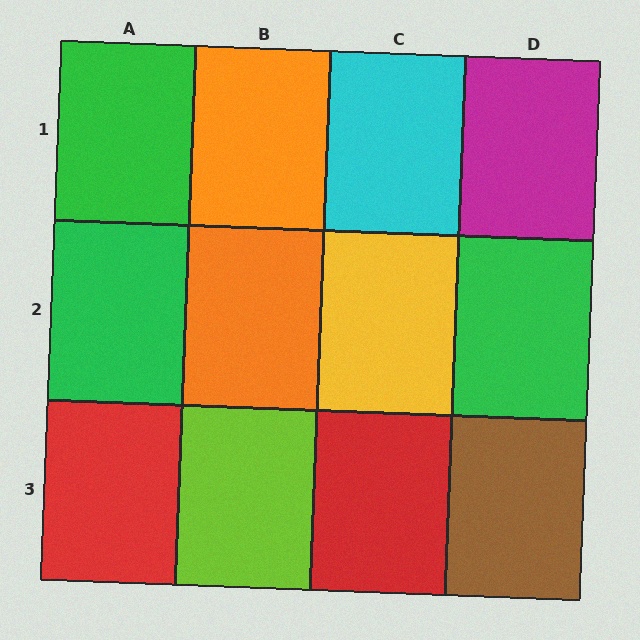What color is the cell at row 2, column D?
Green.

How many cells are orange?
2 cells are orange.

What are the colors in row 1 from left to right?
Green, orange, cyan, magenta.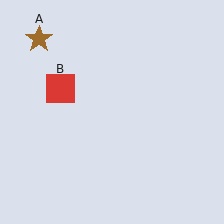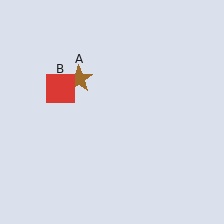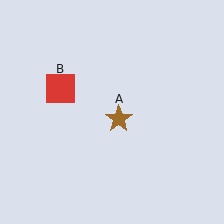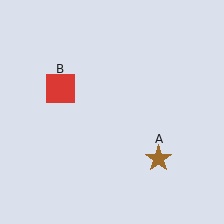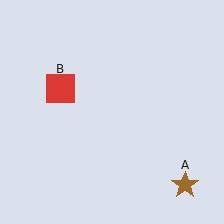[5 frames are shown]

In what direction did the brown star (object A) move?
The brown star (object A) moved down and to the right.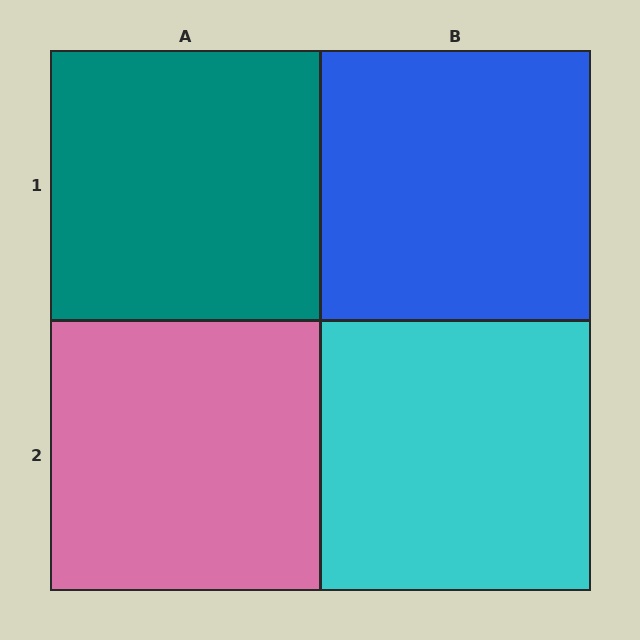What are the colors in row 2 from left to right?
Pink, cyan.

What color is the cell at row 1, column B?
Blue.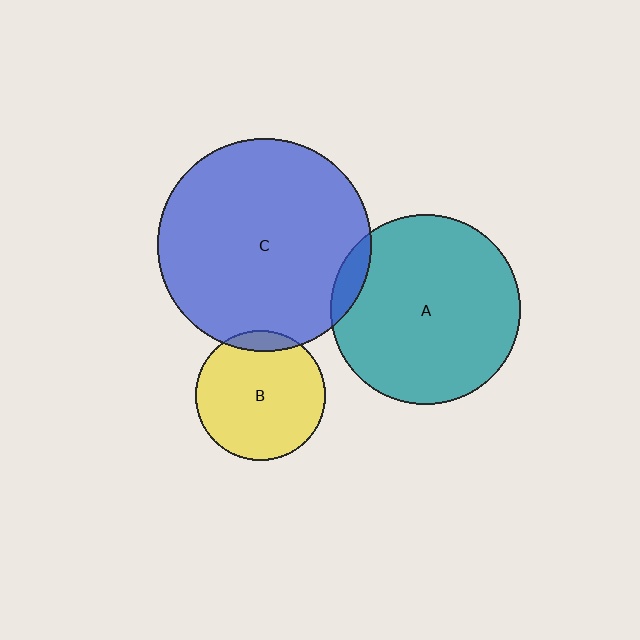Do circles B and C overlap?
Yes.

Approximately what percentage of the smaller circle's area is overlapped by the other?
Approximately 10%.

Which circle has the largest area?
Circle C (blue).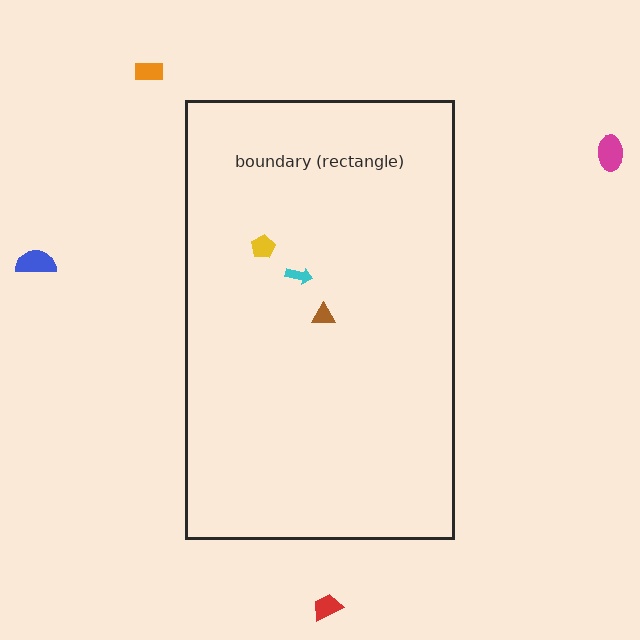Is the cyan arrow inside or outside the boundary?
Inside.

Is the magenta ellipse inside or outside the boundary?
Outside.